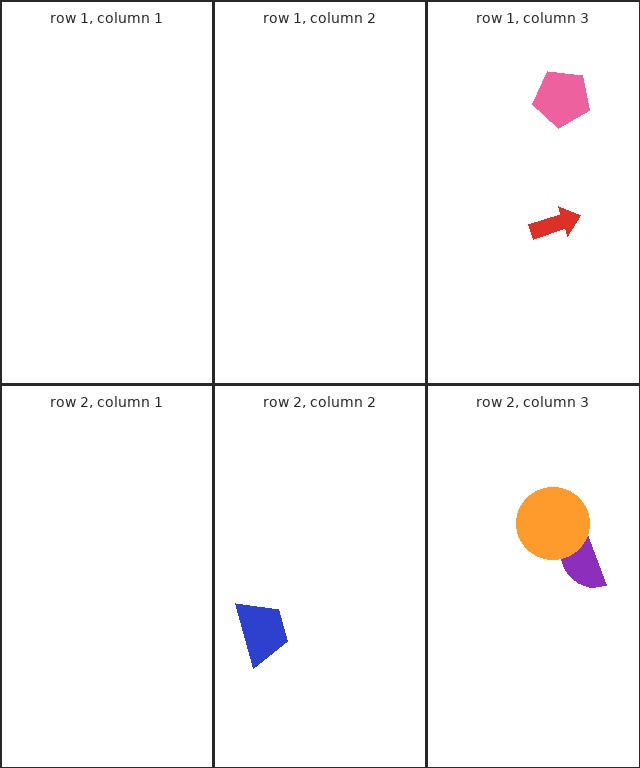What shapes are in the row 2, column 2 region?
The blue trapezoid.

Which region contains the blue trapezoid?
The row 2, column 2 region.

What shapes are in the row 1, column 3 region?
The red arrow, the pink pentagon.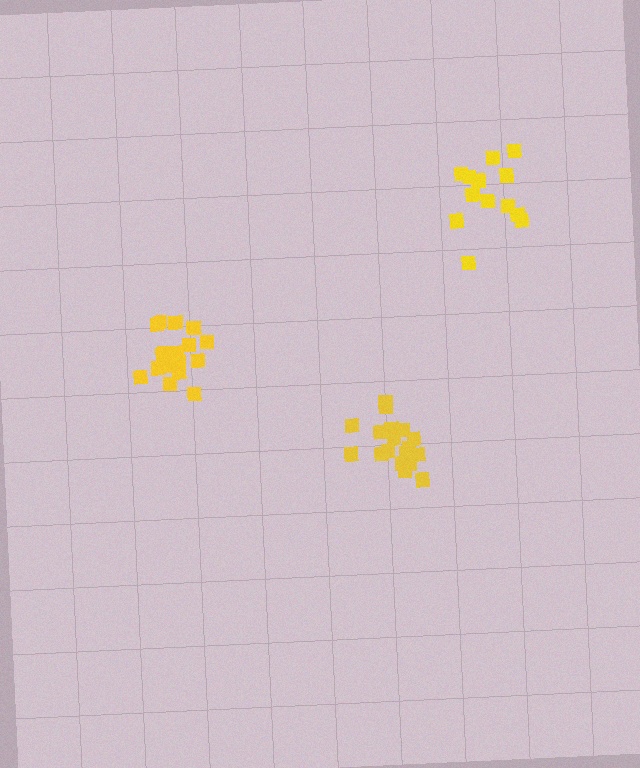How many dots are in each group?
Group 1: 13 dots, Group 2: 19 dots, Group 3: 18 dots (50 total).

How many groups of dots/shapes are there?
There are 3 groups.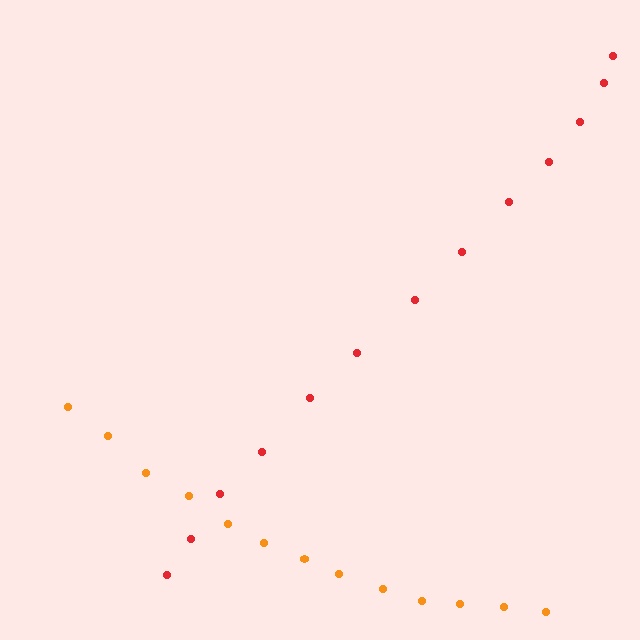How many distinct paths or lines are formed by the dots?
There are 2 distinct paths.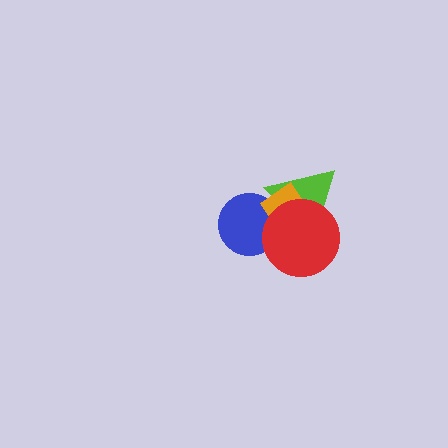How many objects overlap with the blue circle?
3 objects overlap with the blue circle.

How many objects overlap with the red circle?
3 objects overlap with the red circle.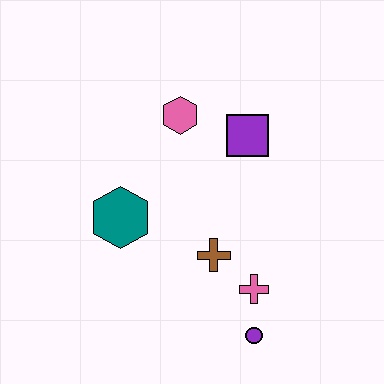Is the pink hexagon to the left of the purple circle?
Yes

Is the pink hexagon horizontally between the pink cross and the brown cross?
No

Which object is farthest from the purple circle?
The pink hexagon is farthest from the purple circle.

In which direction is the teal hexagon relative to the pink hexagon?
The teal hexagon is below the pink hexagon.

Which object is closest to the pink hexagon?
The purple square is closest to the pink hexagon.